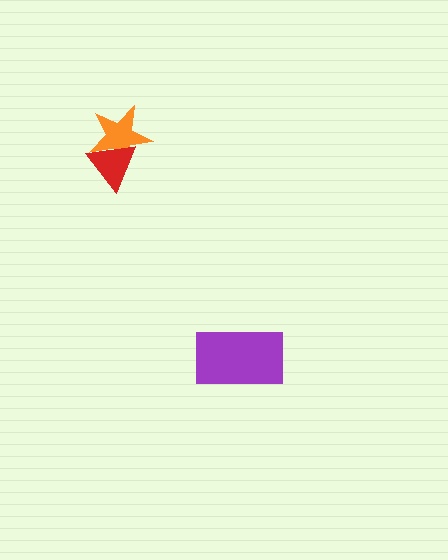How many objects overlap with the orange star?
1 object overlaps with the orange star.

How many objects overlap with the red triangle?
1 object overlaps with the red triangle.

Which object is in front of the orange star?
The red triangle is in front of the orange star.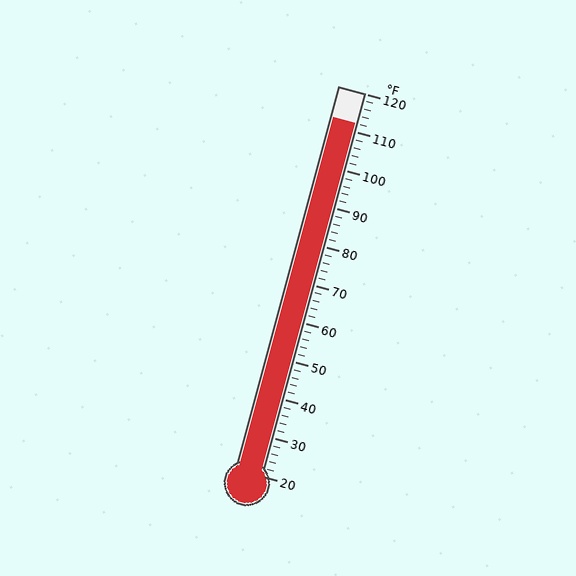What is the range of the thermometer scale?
The thermometer scale ranges from 20°F to 120°F.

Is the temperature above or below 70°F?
The temperature is above 70°F.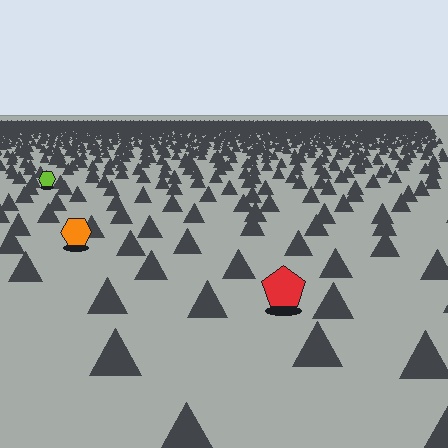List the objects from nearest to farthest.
From nearest to farthest: the red pentagon, the orange hexagon, the lime hexagon.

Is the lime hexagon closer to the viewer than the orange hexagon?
No. The orange hexagon is closer — you can tell from the texture gradient: the ground texture is coarser near it.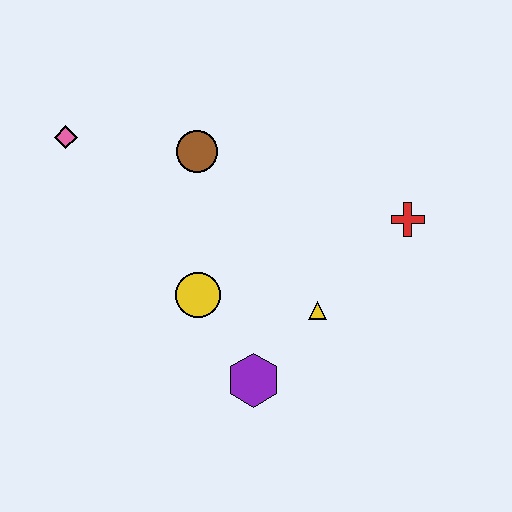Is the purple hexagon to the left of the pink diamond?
No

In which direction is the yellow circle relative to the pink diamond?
The yellow circle is below the pink diamond.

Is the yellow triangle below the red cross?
Yes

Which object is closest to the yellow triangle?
The purple hexagon is closest to the yellow triangle.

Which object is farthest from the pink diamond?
The red cross is farthest from the pink diamond.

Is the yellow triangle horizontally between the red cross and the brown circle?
Yes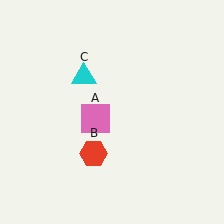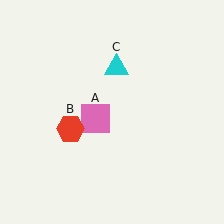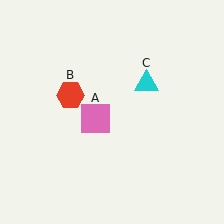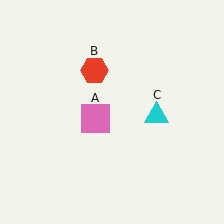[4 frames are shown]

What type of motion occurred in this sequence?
The red hexagon (object B), cyan triangle (object C) rotated clockwise around the center of the scene.